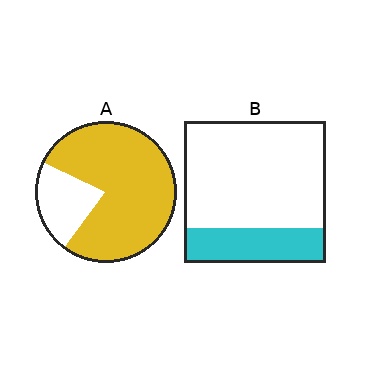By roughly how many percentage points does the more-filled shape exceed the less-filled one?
By roughly 55 percentage points (A over B).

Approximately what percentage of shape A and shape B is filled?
A is approximately 80% and B is approximately 25%.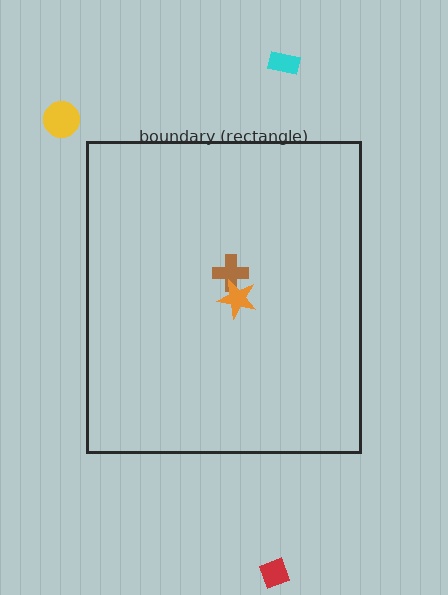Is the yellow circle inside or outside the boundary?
Outside.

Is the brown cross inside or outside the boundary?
Inside.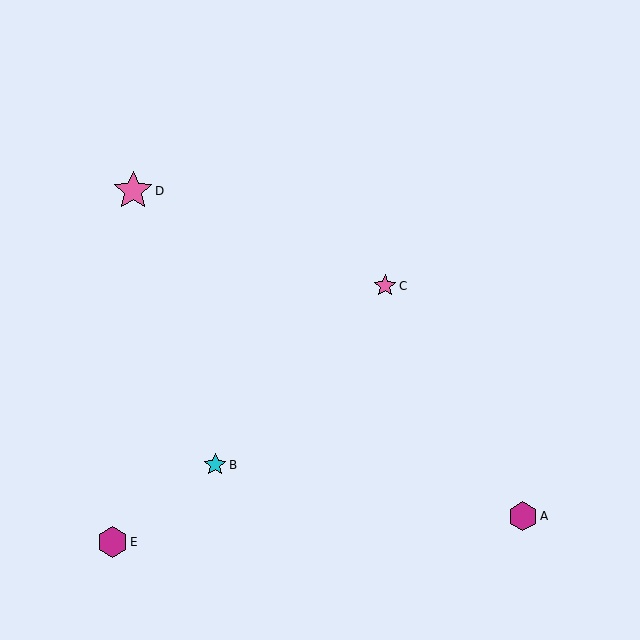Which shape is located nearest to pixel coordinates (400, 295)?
The pink star (labeled C) at (385, 286) is nearest to that location.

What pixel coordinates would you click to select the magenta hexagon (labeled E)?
Click at (112, 542) to select the magenta hexagon E.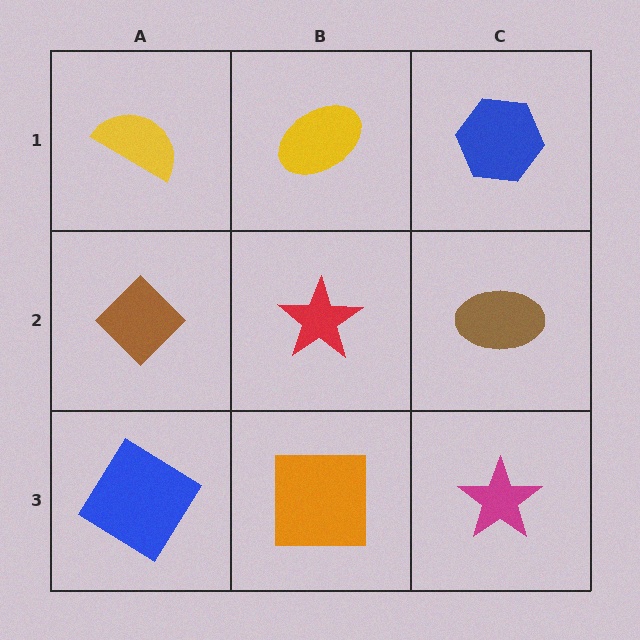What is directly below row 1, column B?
A red star.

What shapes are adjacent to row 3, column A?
A brown diamond (row 2, column A), an orange square (row 3, column B).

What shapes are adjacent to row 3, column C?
A brown ellipse (row 2, column C), an orange square (row 3, column B).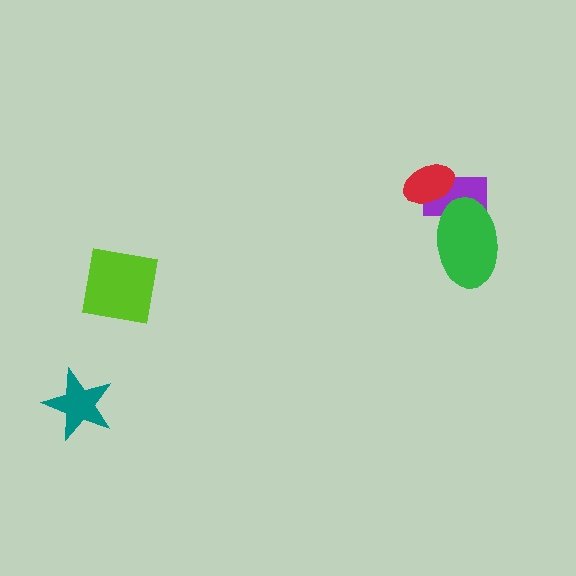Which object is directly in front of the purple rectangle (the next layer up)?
The green ellipse is directly in front of the purple rectangle.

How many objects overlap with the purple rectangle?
2 objects overlap with the purple rectangle.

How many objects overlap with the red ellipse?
1 object overlaps with the red ellipse.